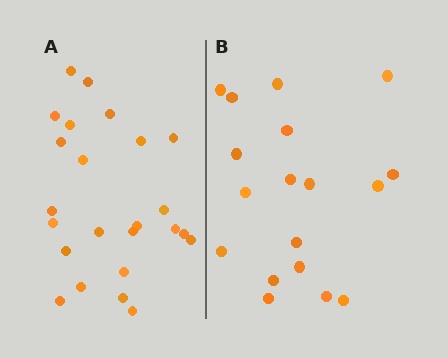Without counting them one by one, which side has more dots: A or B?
Region A (the left region) has more dots.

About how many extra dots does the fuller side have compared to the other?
Region A has about 6 more dots than region B.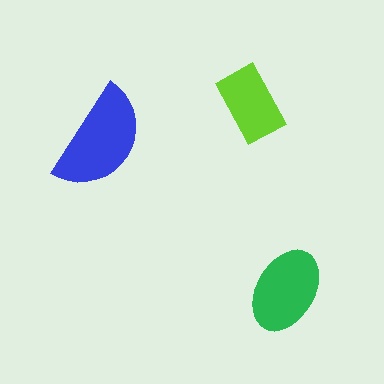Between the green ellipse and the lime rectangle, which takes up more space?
The green ellipse.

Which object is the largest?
The blue semicircle.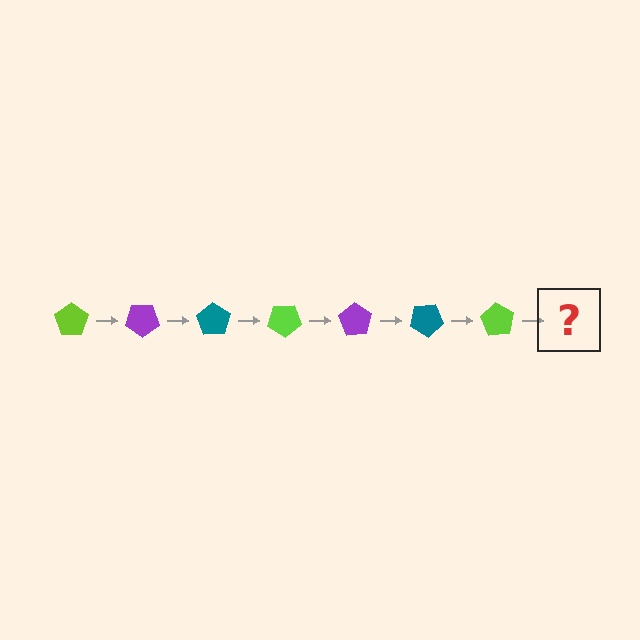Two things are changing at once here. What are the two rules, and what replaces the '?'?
The two rules are that it rotates 35 degrees each step and the color cycles through lime, purple, and teal. The '?' should be a purple pentagon, rotated 245 degrees from the start.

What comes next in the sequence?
The next element should be a purple pentagon, rotated 245 degrees from the start.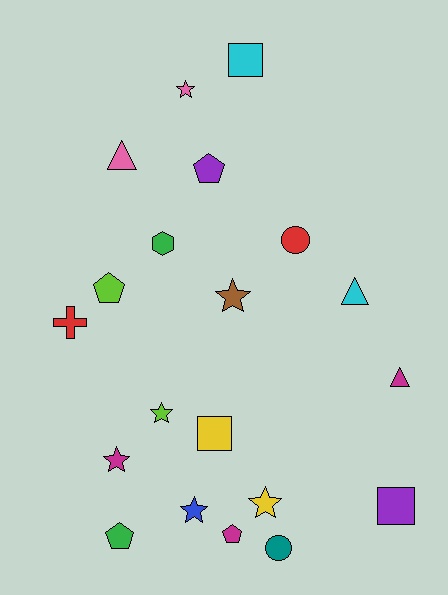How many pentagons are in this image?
There are 4 pentagons.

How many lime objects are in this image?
There are 2 lime objects.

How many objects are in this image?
There are 20 objects.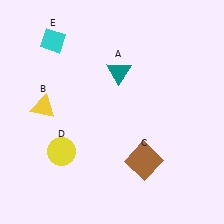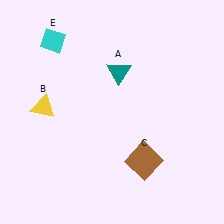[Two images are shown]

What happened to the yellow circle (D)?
The yellow circle (D) was removed in Image 2. It was in the bottom-left area of Image 1.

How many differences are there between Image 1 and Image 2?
There is 1 difference between the two images.